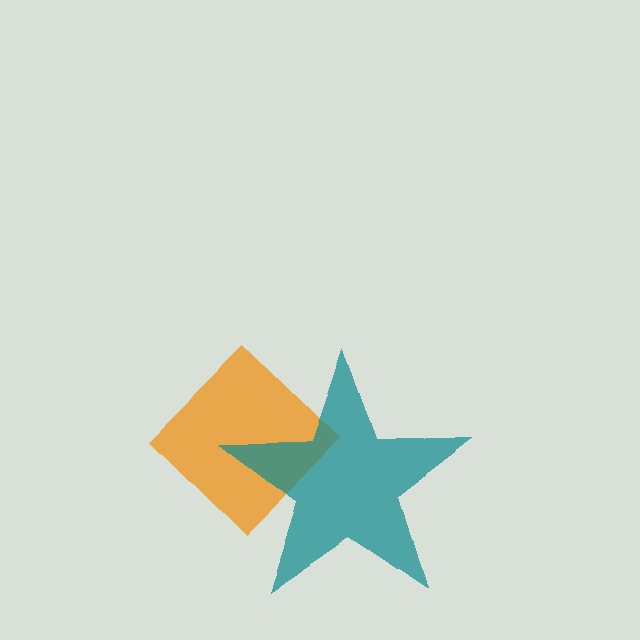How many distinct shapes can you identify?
There are 2 distinct shapes: an orange diamond, a teal star.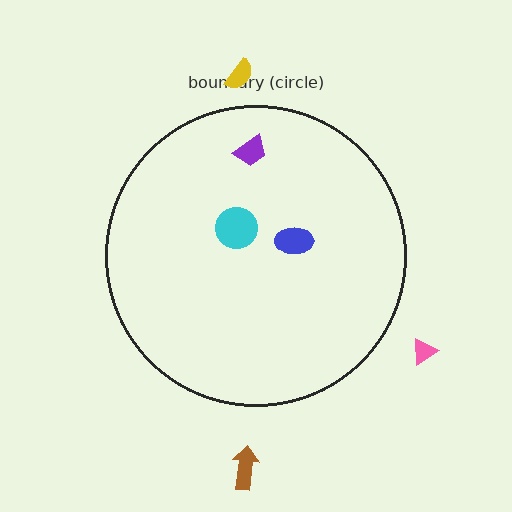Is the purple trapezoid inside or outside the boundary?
Inside.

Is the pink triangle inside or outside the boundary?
Outside.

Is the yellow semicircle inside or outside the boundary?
Outside.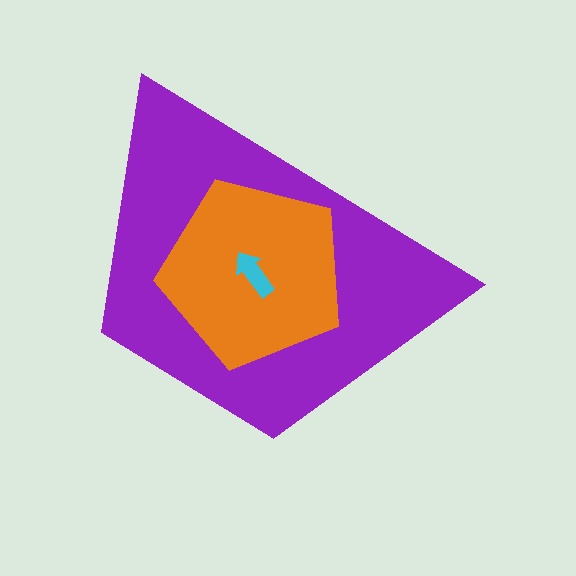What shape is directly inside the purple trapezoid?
The orange pentagon.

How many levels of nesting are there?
3.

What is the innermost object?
The cyan arrow.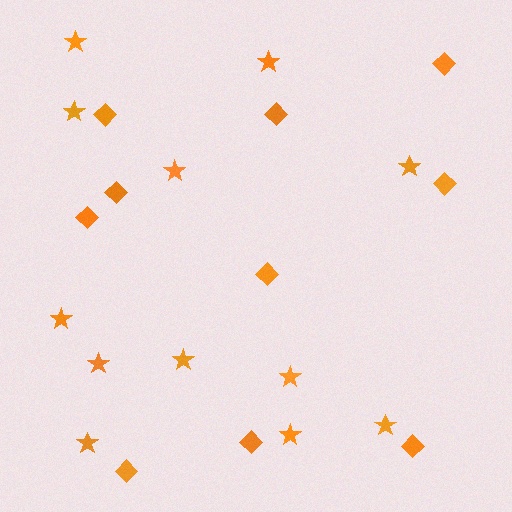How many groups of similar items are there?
There are 2 groups: one group of diamonds (10) and one group of stars (12).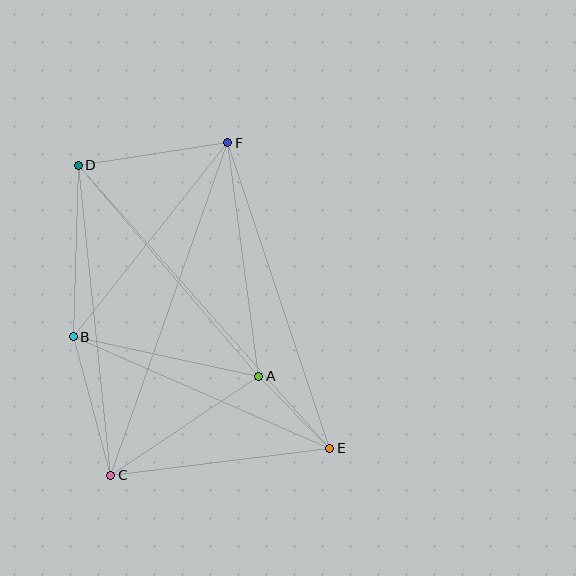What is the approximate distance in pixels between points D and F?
The distance between D and F is approximately 151 pixels.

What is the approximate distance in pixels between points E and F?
The distance between E and F is approximately 322 pixels.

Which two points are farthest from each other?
Points D and E are farthest from each other.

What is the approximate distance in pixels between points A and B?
The distance between A and B is approximately 189 pixels.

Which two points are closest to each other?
Points A and E are closest to each other.